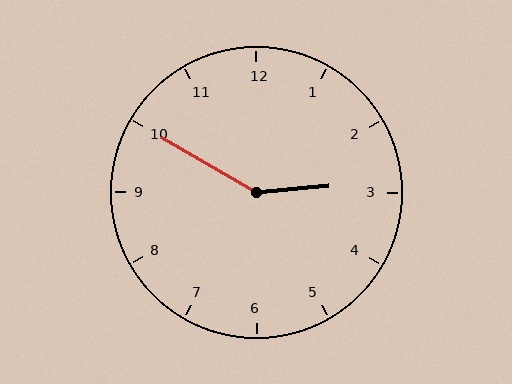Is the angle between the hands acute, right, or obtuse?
It is obtuse.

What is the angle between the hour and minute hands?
Approximately 145 degrees.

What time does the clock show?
2:50.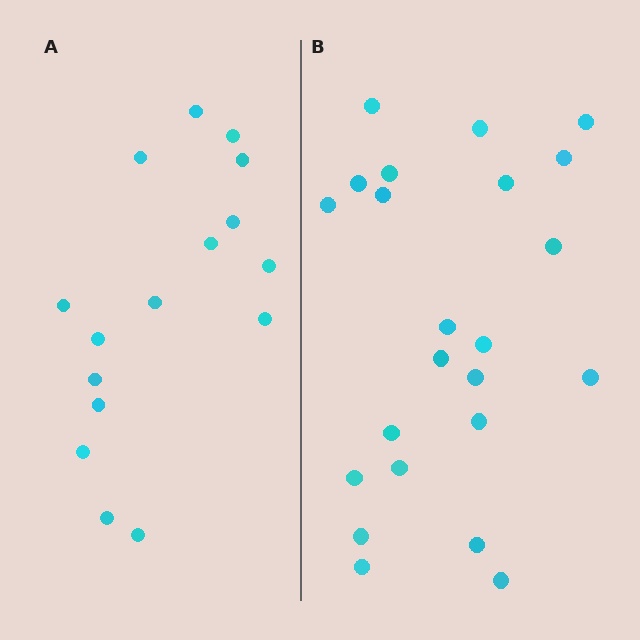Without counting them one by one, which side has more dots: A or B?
Region B (the right region) has more dots.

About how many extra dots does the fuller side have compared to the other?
Region B has roughly 8 or so more dots than region A.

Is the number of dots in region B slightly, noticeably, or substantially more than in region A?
Region B has noticeably more, but not dramatically so. The ratio is roughly 1.4 to 1.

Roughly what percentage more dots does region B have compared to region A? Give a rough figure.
About 45% more.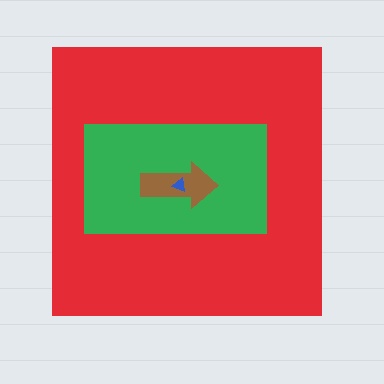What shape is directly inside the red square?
The green rectangle.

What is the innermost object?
The blue triangle.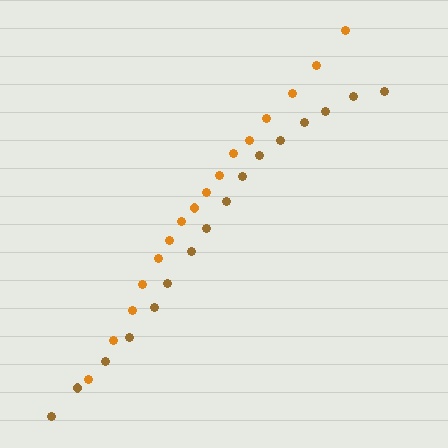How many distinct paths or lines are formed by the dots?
There are 2 distinct paths.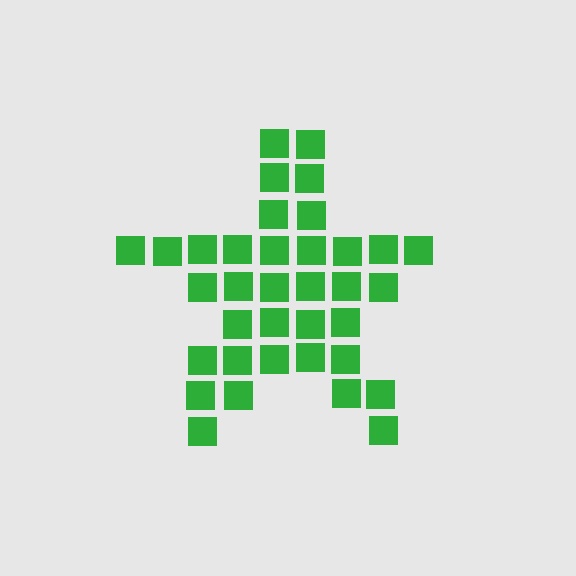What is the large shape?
The large shape is a star.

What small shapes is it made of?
It is made of small squares.